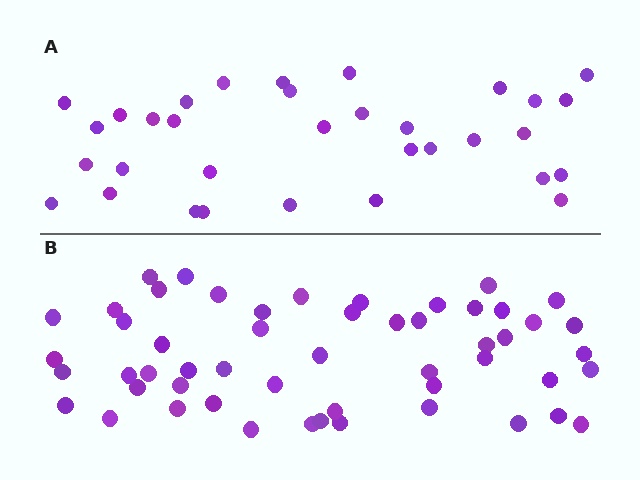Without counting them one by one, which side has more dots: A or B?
Region B (the bottom region) has more dots.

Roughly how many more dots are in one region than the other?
Region B has approximately 20 more dots than region A.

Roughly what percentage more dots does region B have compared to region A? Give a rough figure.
About 60% more.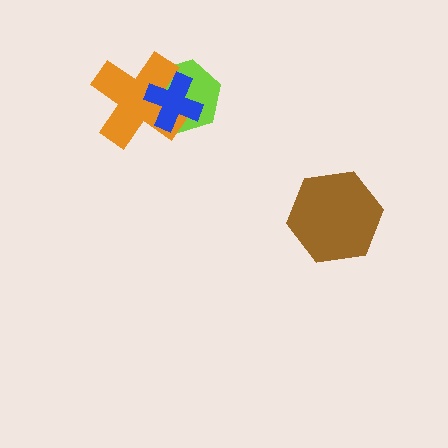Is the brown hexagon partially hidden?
No, no other shape covers it.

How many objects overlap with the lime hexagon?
2 objects overlap with the lime hexagon.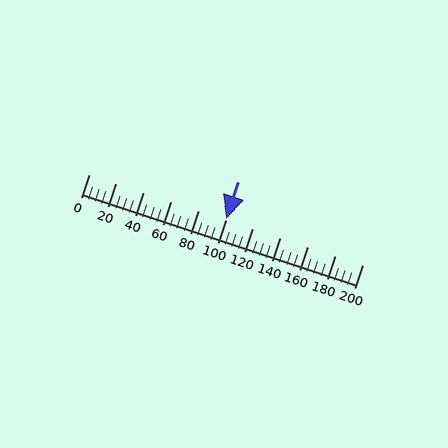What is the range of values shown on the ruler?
The ruler shows values from 0 to 200.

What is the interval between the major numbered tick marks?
The major tick marks are spaced 20 units apart.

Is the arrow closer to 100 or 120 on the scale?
The arrow is closer to 100.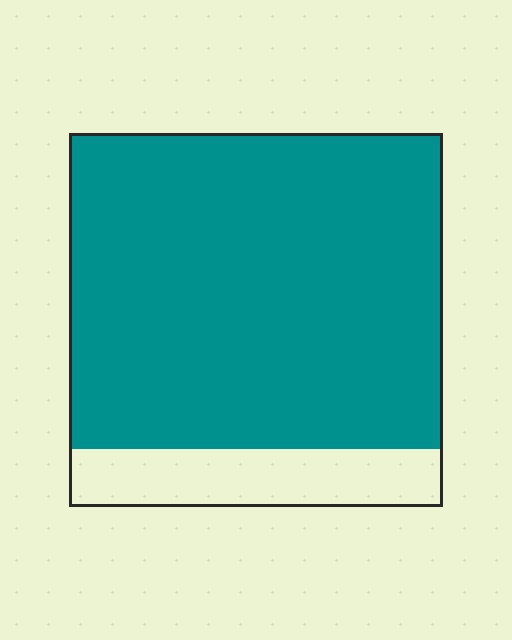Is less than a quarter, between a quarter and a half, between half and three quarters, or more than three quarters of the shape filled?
More than three quarters.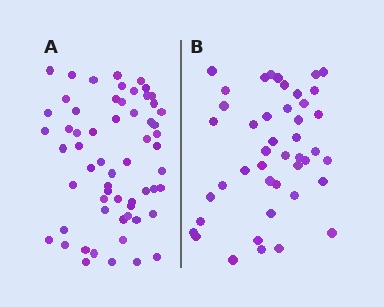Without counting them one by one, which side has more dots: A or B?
Region A (the left region) has more dots.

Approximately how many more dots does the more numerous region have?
Region A has approximately 15 more dots than region B.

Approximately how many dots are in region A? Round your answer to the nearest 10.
About 60 dots.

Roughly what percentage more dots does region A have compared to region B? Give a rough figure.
About 35% more.